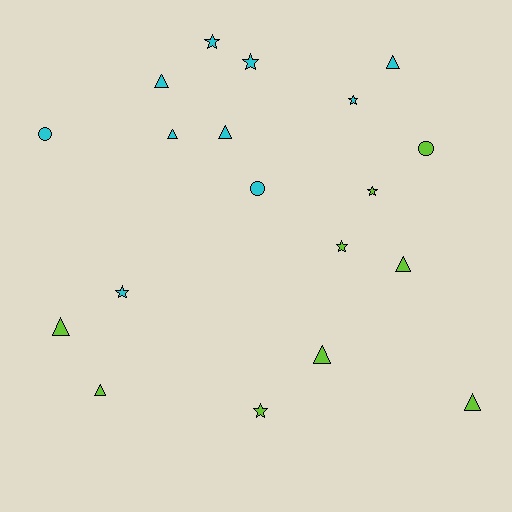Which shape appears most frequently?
Triangle, with 9 objects.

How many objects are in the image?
There are 19 objects.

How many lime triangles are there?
There are 5 lime triangles.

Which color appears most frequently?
Cyan, with 10 objects.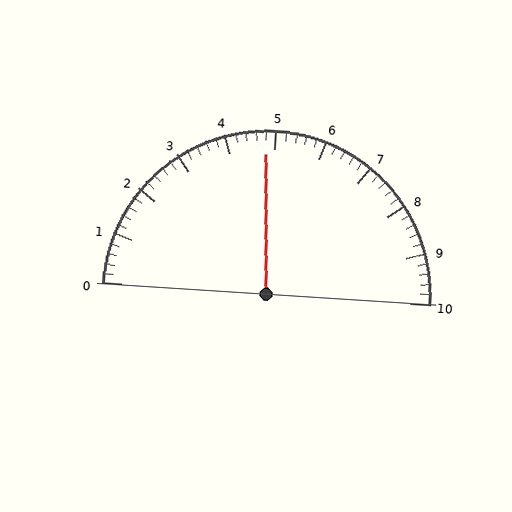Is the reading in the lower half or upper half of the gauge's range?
The reading is in the lower half of the range (0 to 10).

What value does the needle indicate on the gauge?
The needle indicates approximately 4.8.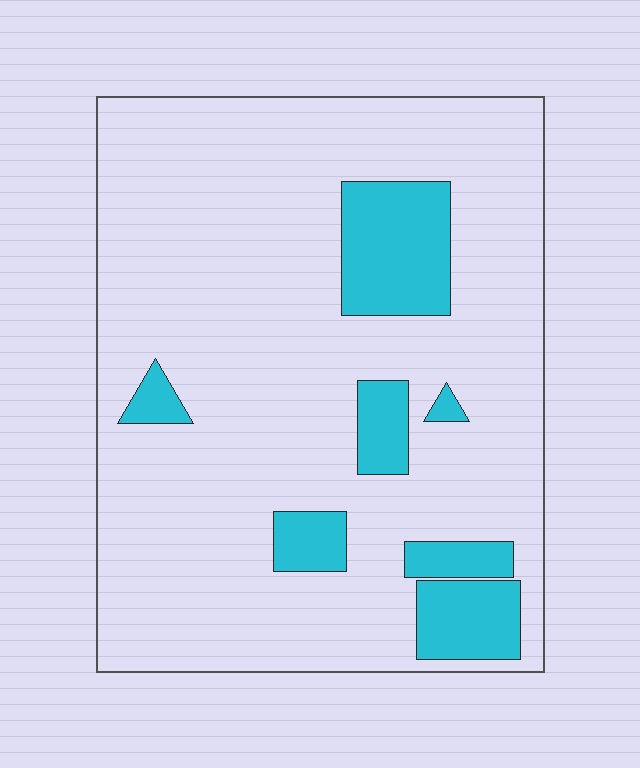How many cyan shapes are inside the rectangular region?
7.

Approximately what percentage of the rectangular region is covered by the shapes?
Approximately 15%.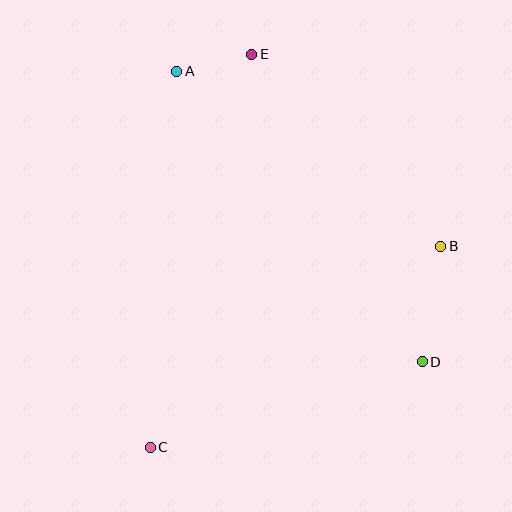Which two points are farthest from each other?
Points C and E are farthest from each other.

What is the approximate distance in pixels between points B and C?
The distance between B and C is approximately 354 pixels.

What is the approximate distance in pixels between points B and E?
The distance between B and E is approximately 270 pixels.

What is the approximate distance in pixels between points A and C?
The distance between A and C is approximately 377 pixels.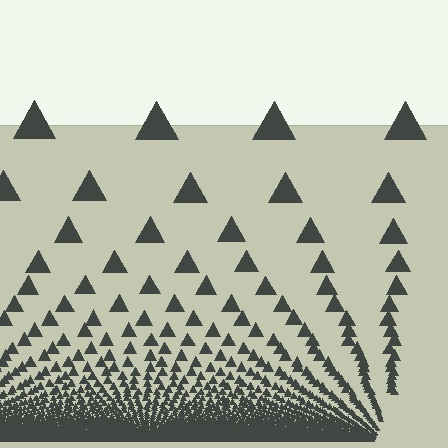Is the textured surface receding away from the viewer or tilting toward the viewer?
The surface appears to tilt toward the viewer. Texture elements get larger and sparser toward the top.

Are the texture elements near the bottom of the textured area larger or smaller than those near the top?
Smaller. The gradient is inverted — elements near the bottom are smaller and denser.